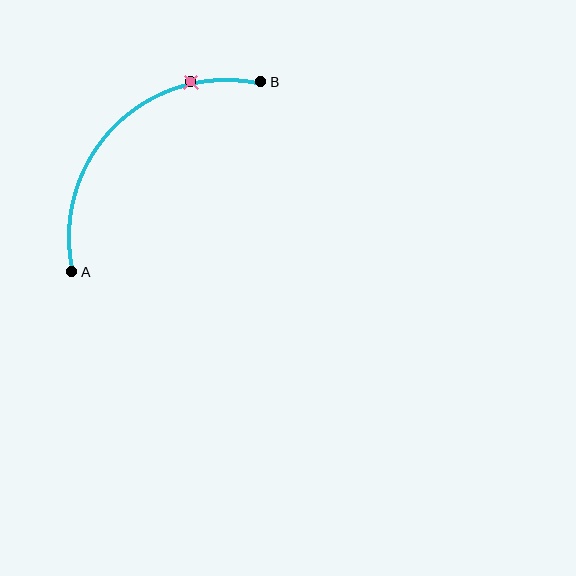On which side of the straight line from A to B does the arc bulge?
The arc bulges above and to the left of the straight line connecting A and B.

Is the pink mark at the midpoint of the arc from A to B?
No. The pink mark lies on the arc but is closer to endpoint B. The arc midpoint would be at the point on the curve equidistant along the arc from both A and B.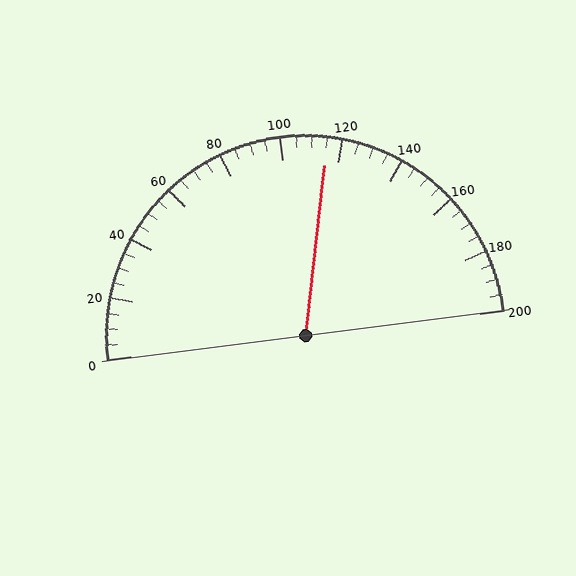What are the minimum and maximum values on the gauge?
The gauge ranges from 0 to 200.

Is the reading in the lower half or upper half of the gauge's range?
The reading is in the upper half of the range (0 to 200).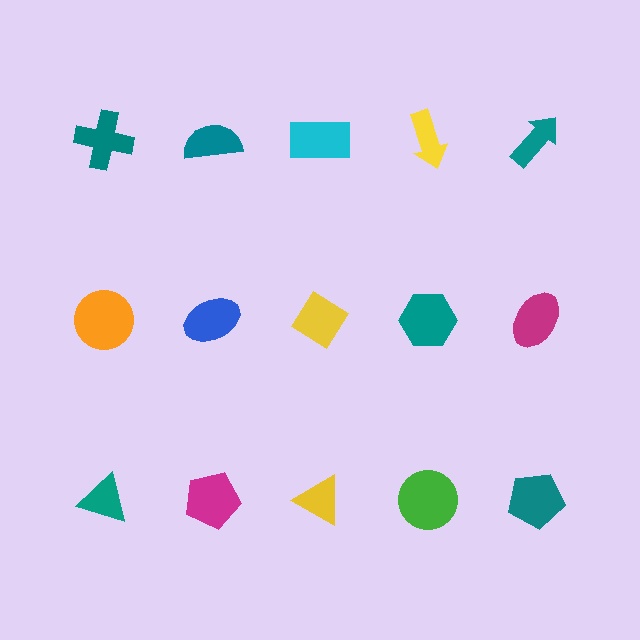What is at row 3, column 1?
A teal triangle.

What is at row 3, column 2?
A magenta pentagon.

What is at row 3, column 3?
A yellow triangle.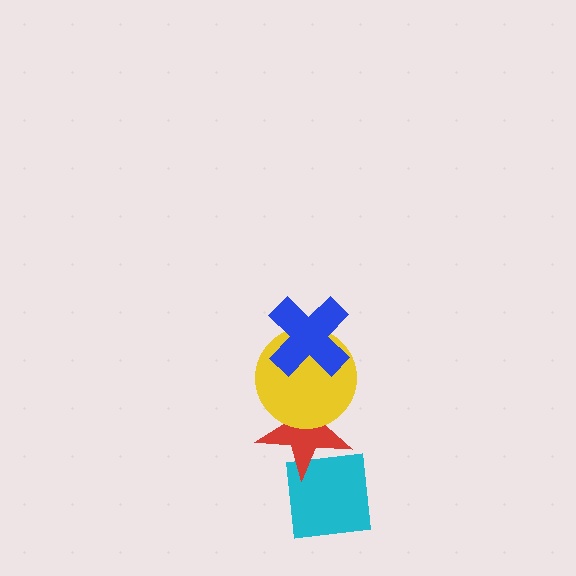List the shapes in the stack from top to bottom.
From top to bottom: the blue cross, the yellow circle, the red star, the cyan square.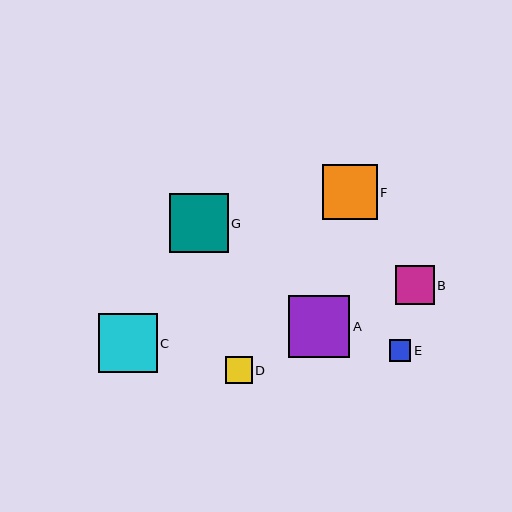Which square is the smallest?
Square E is the smallest with a size of approximately 21 pixels.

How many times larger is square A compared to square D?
Square A is approximately 2.3 times the size of square D.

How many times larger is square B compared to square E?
Square B is approximately 1.8 times the size of square E.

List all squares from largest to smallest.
From largest to smallest: A, G, C, F, B, D, E.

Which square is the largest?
Square A is the largest with a size of approximately 62 pixels.